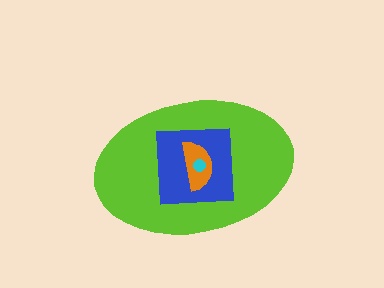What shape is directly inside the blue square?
The orange semicircle.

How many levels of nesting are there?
4.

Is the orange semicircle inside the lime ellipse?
Yes.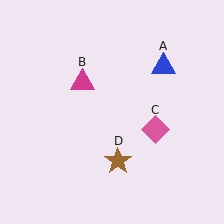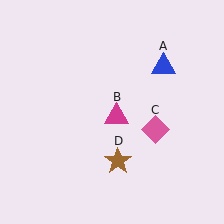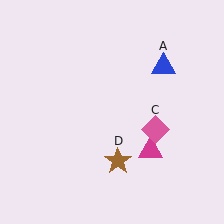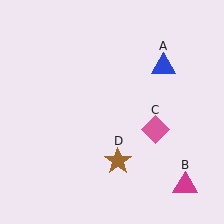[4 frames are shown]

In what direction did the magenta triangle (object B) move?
The magenta triangle (object B) moved down and to the right.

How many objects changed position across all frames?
1 object changed position: magenta triangle (object B).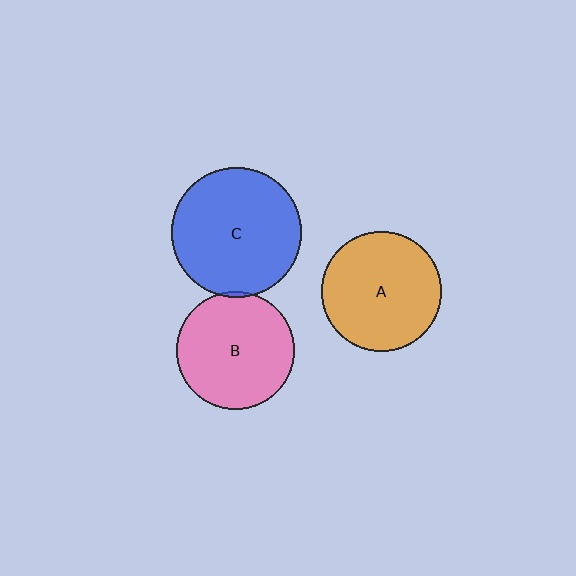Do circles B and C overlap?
Yes.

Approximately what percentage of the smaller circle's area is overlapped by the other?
Approximately 5%.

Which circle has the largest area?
Circle C (blue).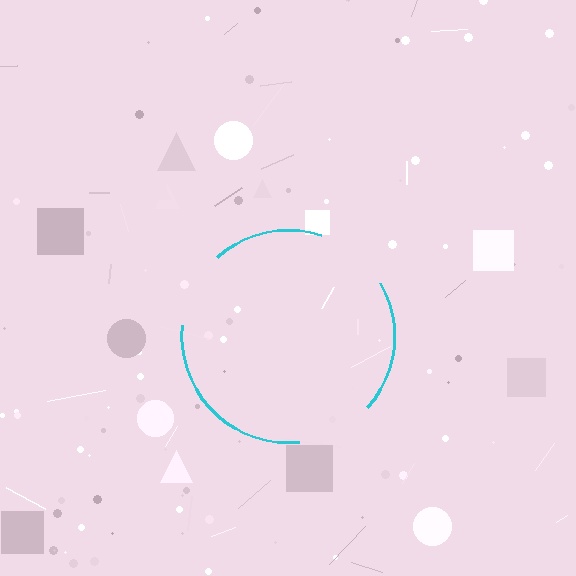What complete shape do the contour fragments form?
The contour fragments form a circle.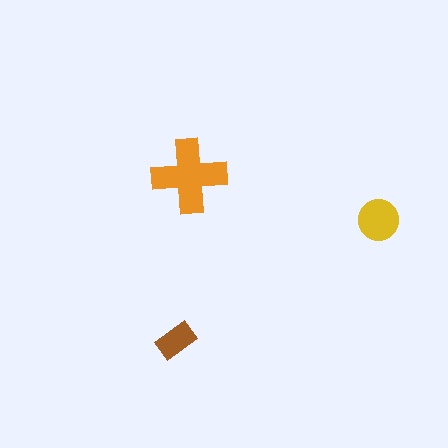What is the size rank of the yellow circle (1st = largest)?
2nd.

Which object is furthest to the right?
The yellow circle is rightmost.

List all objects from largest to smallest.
The orange cross, the yellow circle, the brown rectangle.